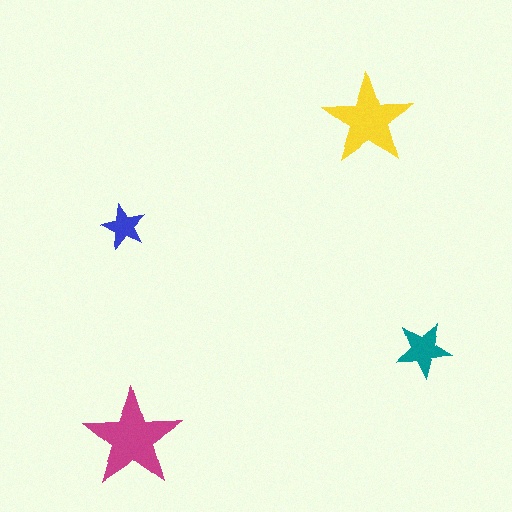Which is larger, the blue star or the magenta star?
The magenta one.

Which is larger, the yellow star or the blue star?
The yellow one.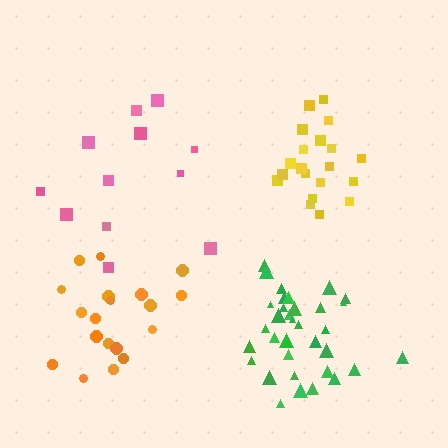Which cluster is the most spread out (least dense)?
Pink.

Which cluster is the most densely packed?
Yellow.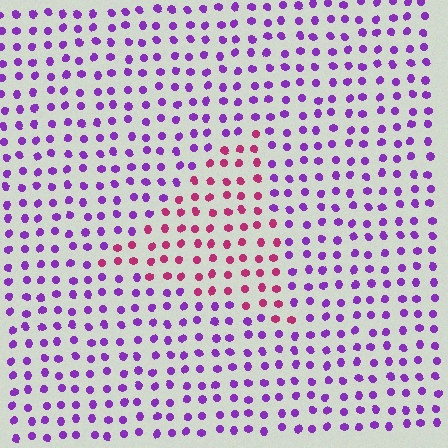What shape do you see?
I see a triangle.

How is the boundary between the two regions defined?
The boundary is defined purely by a slight shift in hue (about 51 degrees). Spacing, size, and orientation are identical on both sides.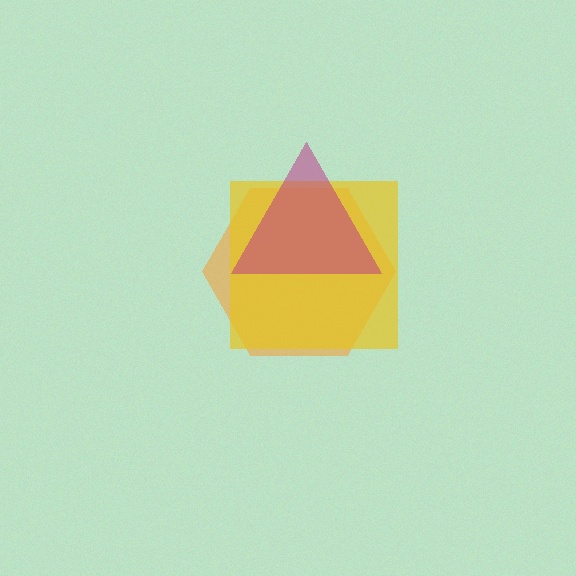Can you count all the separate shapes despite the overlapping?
Yes, there are 3 separate shapes.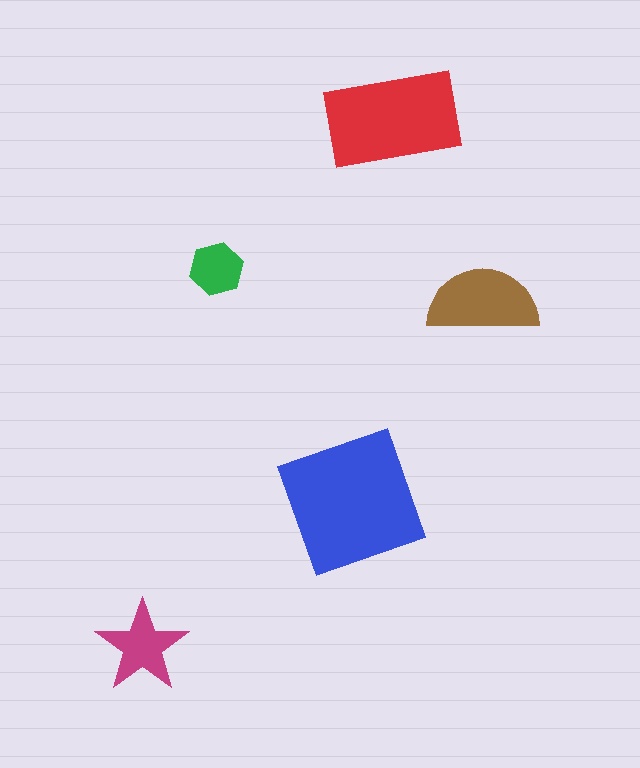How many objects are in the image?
There are 5 objects in the image.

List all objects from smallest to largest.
The green hexagon, the magenta star, the brown semicircle, the red rectangle, the blue square.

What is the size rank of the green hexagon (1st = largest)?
5th.